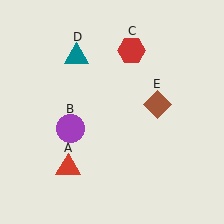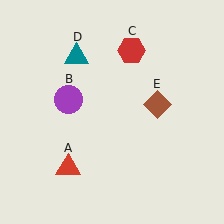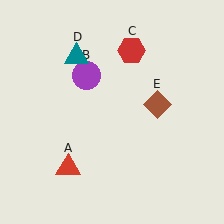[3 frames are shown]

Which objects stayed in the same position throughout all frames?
Red triangle (object A) and red hexagon (object C) and teal triangle (object D) and brown diamond (object E) remained stationary.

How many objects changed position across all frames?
1 object changed position: purple circle (object B).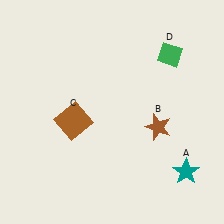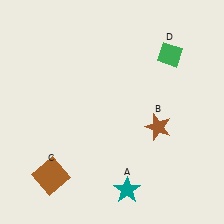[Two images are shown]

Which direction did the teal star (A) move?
The teal star (A) moved left.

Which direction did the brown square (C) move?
The brown square (C) moved down.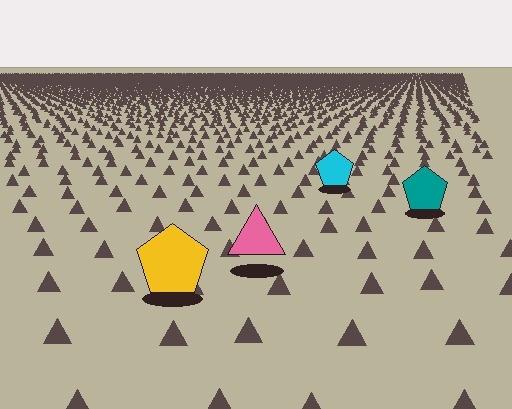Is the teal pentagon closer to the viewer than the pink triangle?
No. The pink triangle is closer — you can tell from the texture gradient: the ground texture is coarser near it.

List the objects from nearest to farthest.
From nearest to farthest: the yellow pentagon, the pink triangle, the teal pentagon, the cyan pentagon.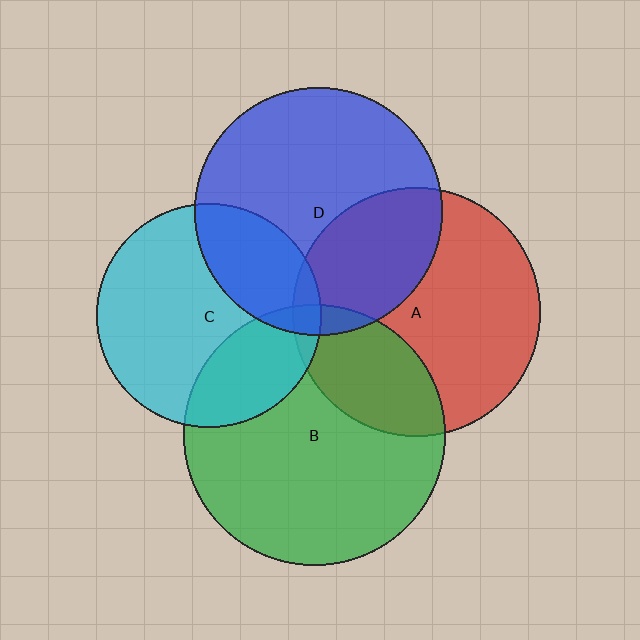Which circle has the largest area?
Circle B (green).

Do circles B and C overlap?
Yes.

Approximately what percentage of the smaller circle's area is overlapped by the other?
Approximately 25%.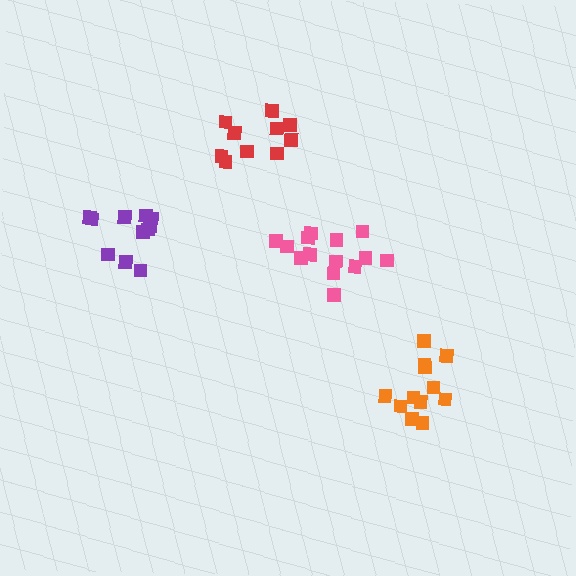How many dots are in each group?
Group 1: 10 dots, Group 2: 12 dots, Group 3: 11 dots, Group 4: 14 dots (47 total).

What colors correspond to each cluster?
The clusters are colored: red, orange, purple, pink.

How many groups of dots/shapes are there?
There are 4 groups.